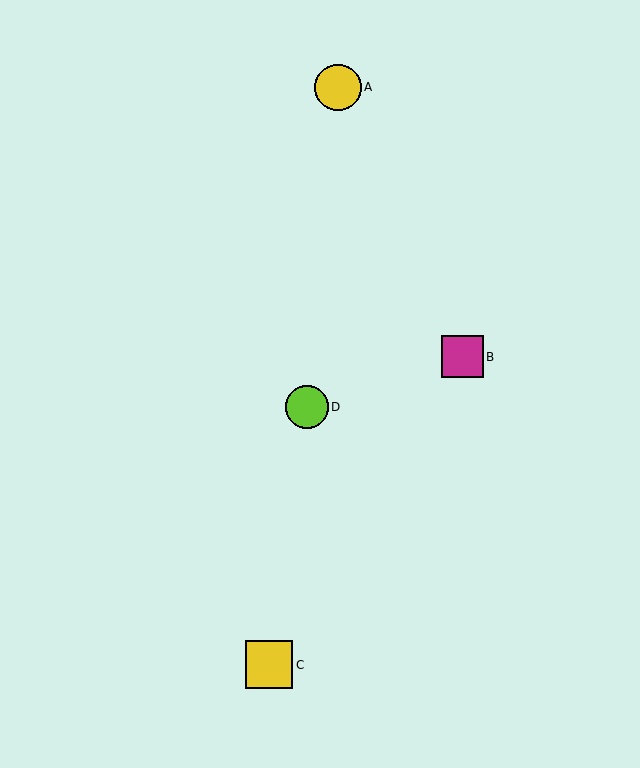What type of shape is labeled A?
Shape A is a yellow circle.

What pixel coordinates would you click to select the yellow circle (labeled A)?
Click at (338, 87) to select the yellow circle A.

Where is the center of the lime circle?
The center of the lime circle is at (307, 407).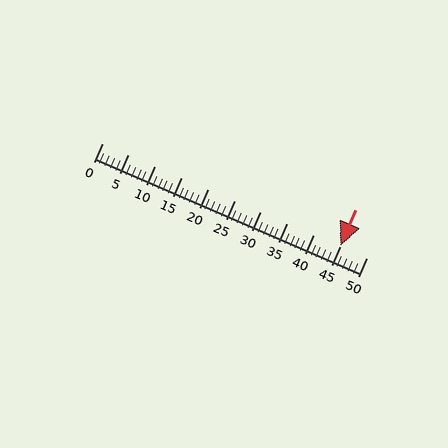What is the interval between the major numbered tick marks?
The major tick marks are spaced 5 units apart.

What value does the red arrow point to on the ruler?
The red arrow points to approximately 45.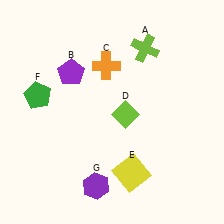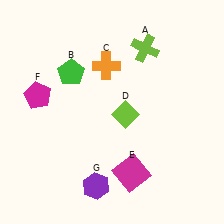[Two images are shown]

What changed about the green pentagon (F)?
In Image 1, F is green. In Image 2, it changed to magenta.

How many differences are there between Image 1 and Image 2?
There are 3 differences between the two images.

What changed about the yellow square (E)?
In Image 1, E is yellow. In Image 2, it changed to magenta.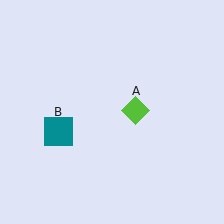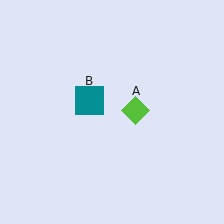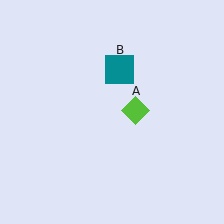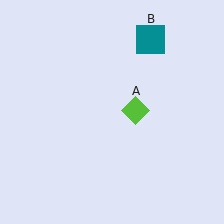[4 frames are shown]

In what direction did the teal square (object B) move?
The teal square (object B) moved up and to the right.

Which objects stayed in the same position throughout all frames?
Lime diamond (object A) remained stationary.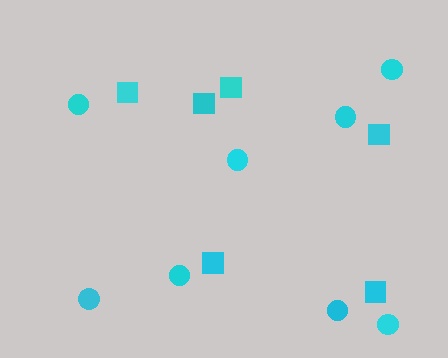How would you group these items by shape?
There are 2 groups: one group of circles (8) and one group of squares (6).